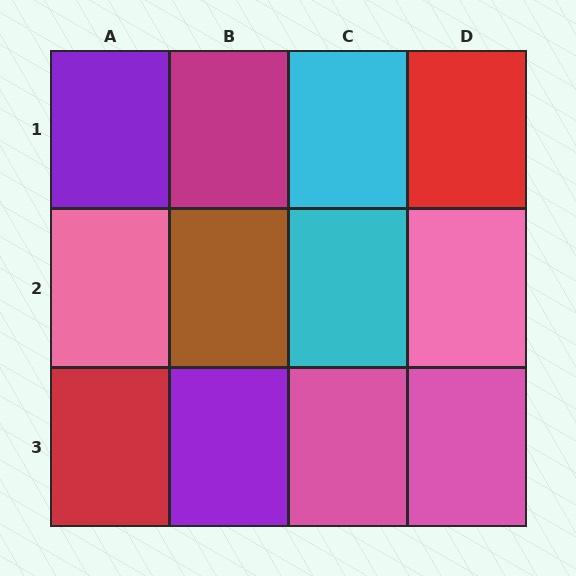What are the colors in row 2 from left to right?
Pink, brown, cyan, pink.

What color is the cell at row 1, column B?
Magenta.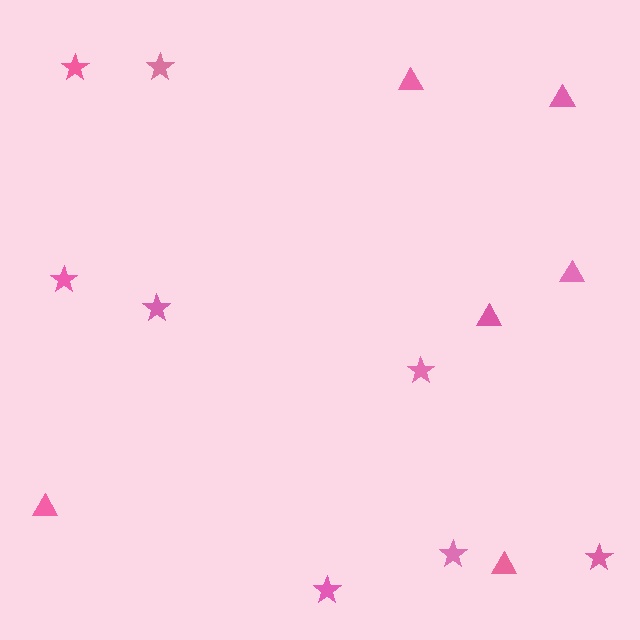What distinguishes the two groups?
There are 2 groups: one group of triangles (6) and one group of stars (8).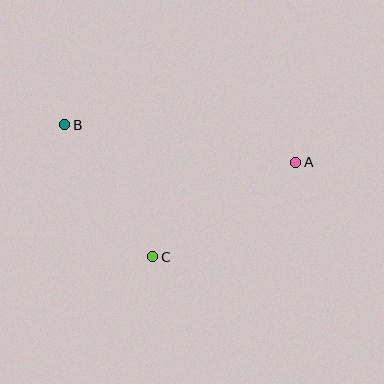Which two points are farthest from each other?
Points A and B are farthest from each other.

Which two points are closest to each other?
Points B and C are closest to each other.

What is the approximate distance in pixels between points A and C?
The distance between A and C is approximately 171 pixels.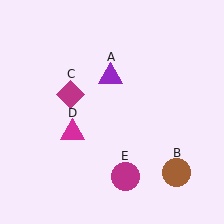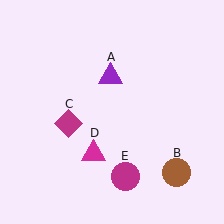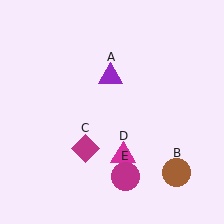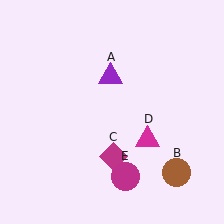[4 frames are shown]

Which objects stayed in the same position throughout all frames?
Purple triangle (object A) and brown circle (object B) and magenta circle (object E) remained stationary.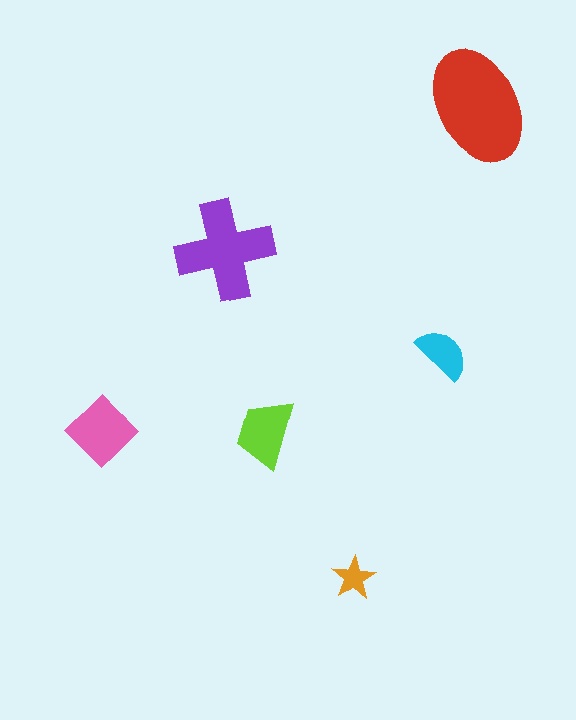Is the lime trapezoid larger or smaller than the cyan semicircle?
Larger.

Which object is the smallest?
The orange star.